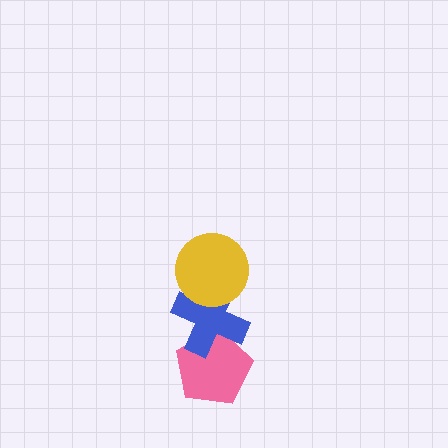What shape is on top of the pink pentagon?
The blue cross is on top of the pink pentagon.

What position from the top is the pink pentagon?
The pink pentagon is 3rd from the top.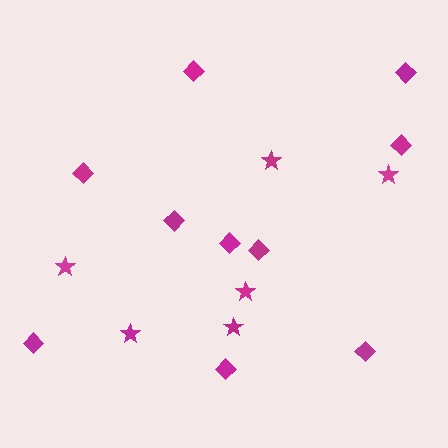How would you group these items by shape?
There are 2 groups: one group of stars (6) and one group of diamonds (10).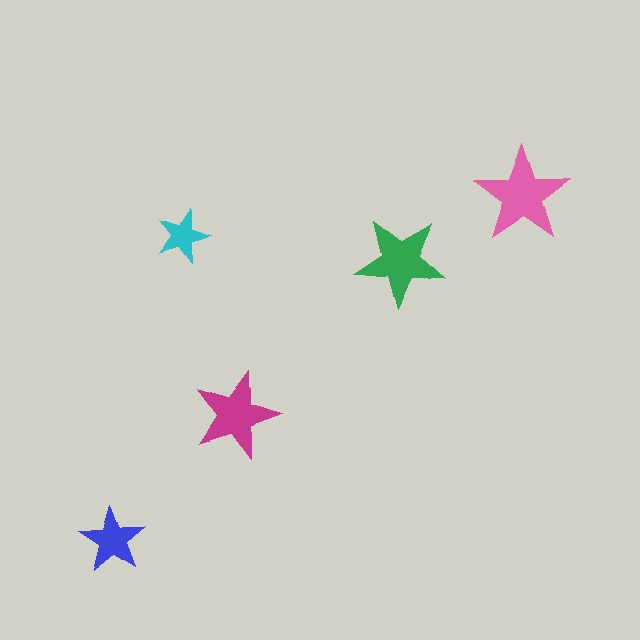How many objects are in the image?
There are 5 objects in the image.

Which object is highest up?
The pink star is topmost.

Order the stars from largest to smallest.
the pink one, the green one, the magenta one, the blue one, the cyan one.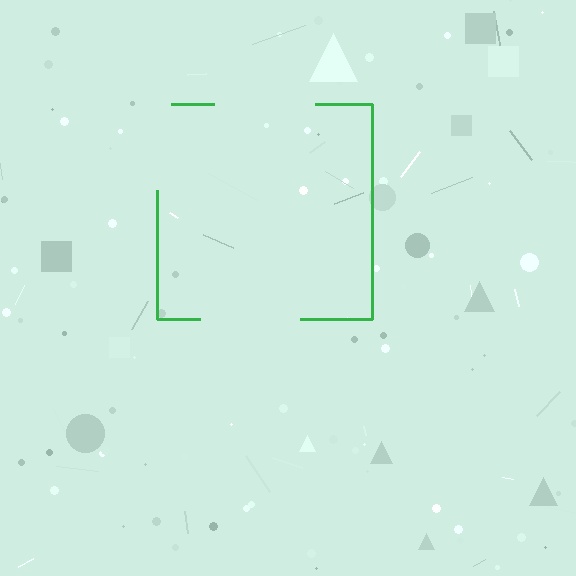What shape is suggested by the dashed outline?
The dashed outline suggests a square.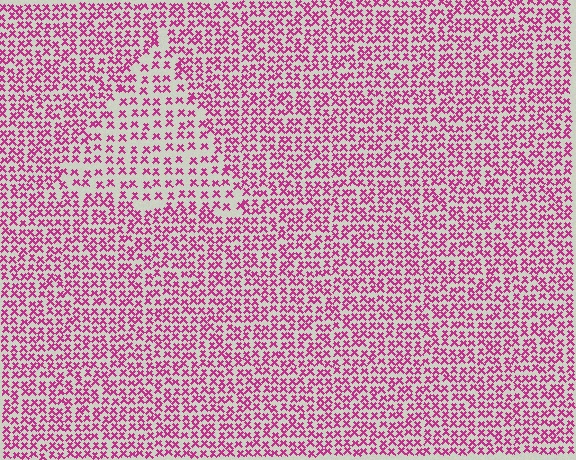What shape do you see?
I see a triangle.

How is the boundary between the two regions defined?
The boundary is defined by a change in element density (approximately 1.7x ratio). All elements are the same color, size, and shape.